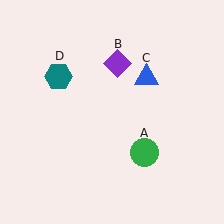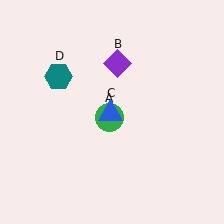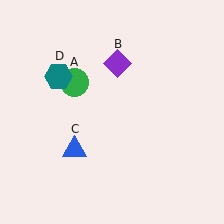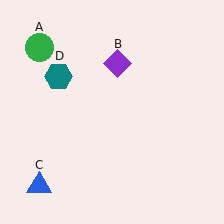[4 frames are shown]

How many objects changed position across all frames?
2 objects changed position: green circle (object A), blue triangle (object C).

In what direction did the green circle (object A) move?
The green circle (object A) moved up and to the left.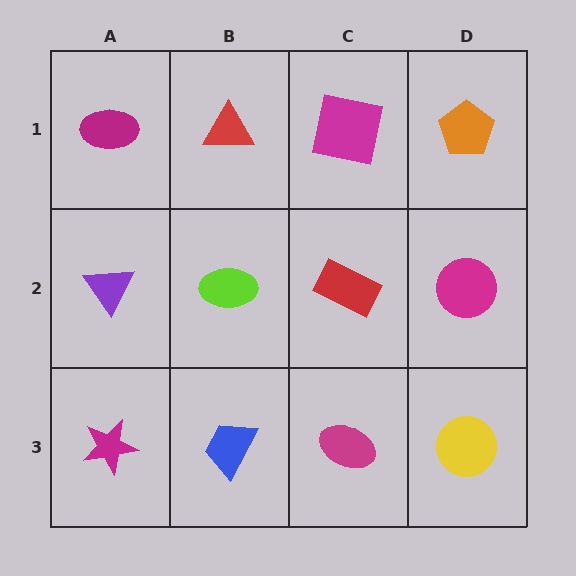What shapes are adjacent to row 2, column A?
A magenta ellipse (row 1, column A), a magenta star (row 3, column A), a lime ellipse (row 2, column B).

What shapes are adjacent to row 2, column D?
An orange pentagon (row 1, column D), a yellow circle (row 3, column D), a red rectangle (row 2, column C).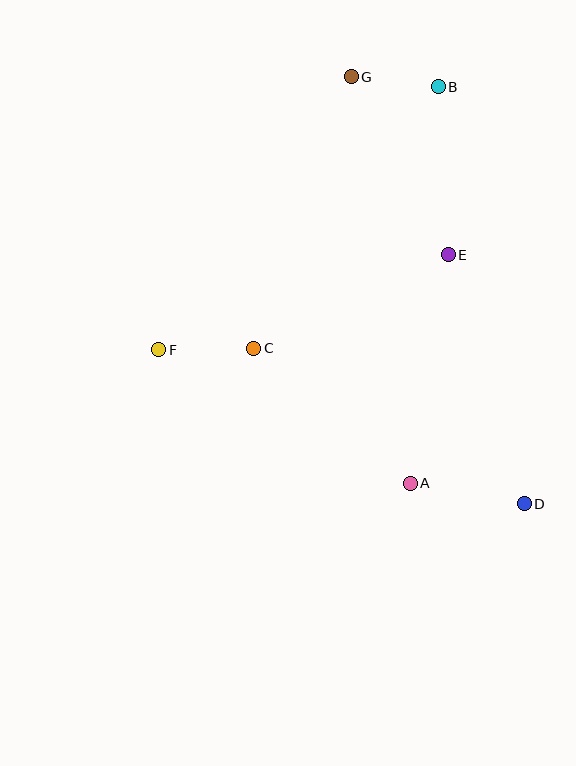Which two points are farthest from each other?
Points D and G are farthest from each other.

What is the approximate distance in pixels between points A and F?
The distance between A and F is approximately 285 pixels.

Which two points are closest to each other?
Points B and G are closest to each other.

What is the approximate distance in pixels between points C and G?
The distance between C and G is approximately 289 pixels.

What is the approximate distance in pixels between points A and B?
The distance between A and B is approximately 398 pixels.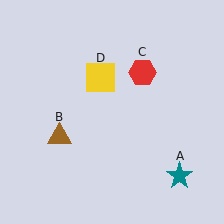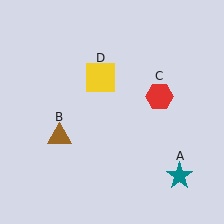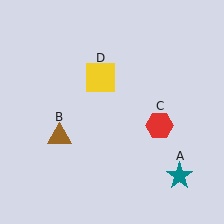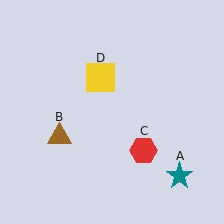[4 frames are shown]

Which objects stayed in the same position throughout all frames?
Teal star (object A) and brown triangle (object B) and yellow square (object D) remained stationary.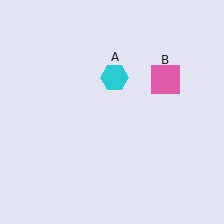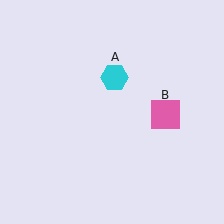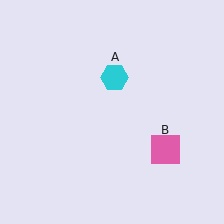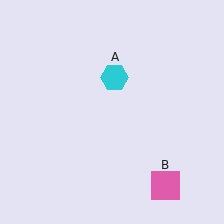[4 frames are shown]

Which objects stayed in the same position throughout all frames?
Cyan hexagon (object A) remained stationary.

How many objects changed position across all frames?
1 object changed position: pink square (object B).